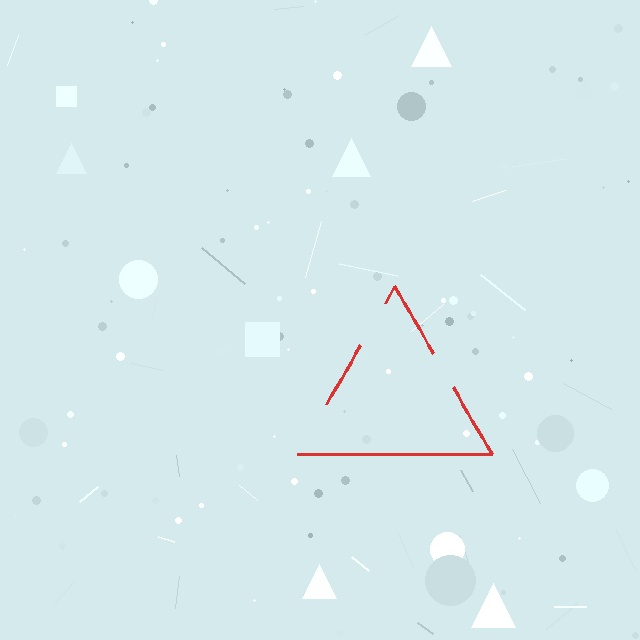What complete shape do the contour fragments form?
The contour fragments form a triangle.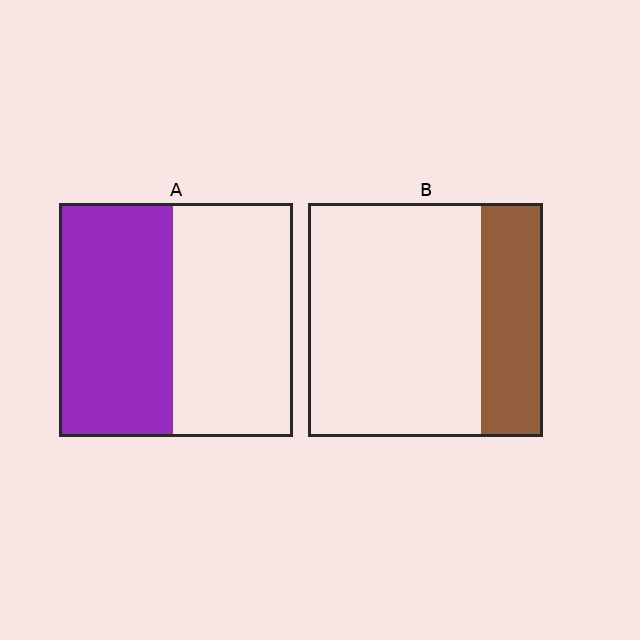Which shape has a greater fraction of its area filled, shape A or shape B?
Shape A.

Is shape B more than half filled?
No.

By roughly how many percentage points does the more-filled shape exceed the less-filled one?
By roughly 20 percentage points (A over B).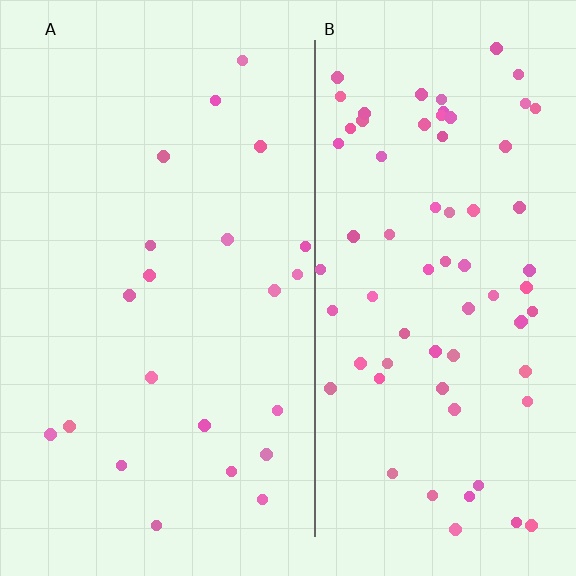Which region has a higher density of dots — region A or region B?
B (the right).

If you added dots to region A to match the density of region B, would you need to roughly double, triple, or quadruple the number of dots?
Approximately triple.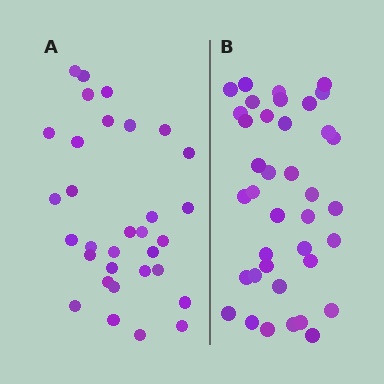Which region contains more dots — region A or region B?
Region B (the right region) has more dots.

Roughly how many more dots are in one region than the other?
Region B has about 6 more dots than region A.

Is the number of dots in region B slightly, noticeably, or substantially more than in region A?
Region B has only slightly more — the two regions are fairly close. The ratio is roughly 1.2 to 1.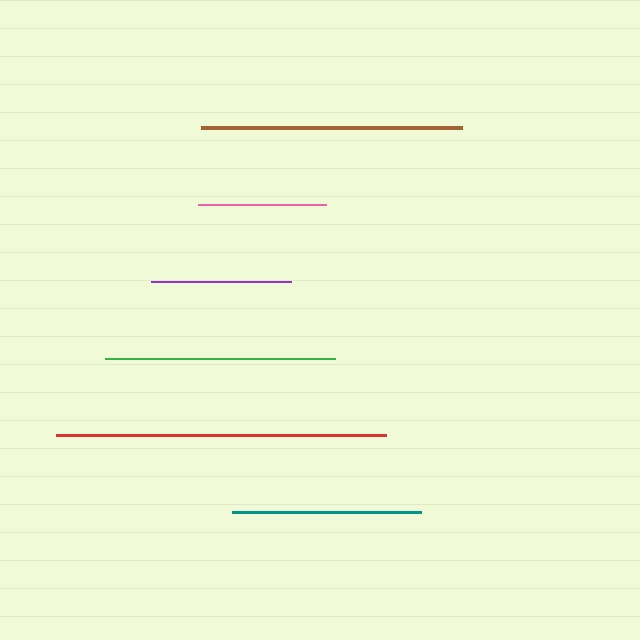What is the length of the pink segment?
The pink segment is approximately 128 pixels long.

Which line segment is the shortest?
The pink line is the shortest at approximately 128 pixels.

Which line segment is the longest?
The red line is the longest at approximately 330 pixels.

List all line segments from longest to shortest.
From longest to shortest: red, brown, green, teal, purple, pink.